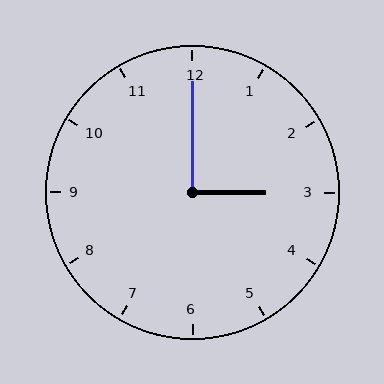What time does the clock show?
3:00.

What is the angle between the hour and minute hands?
Approximately 90 degrees.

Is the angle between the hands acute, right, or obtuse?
It is right.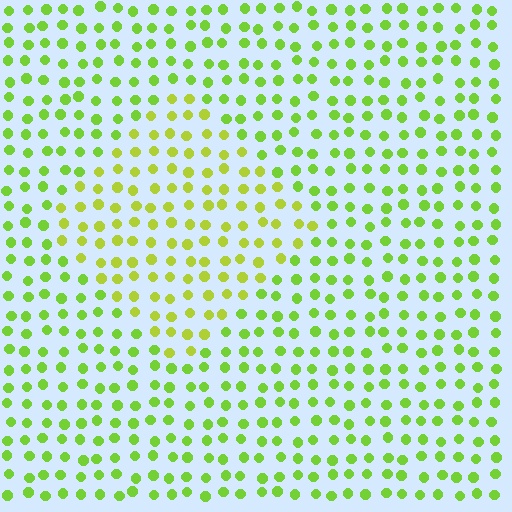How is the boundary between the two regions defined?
The boundary is defined purely by a slight shift in hue (about 23 degrees). Spacing, size, and orientation are identical on both sides.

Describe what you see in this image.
The image is filled with small lime elements in a uniform arrangement. A diamond-shaped region is visible where the elements are tinted to a slightly different hue, forming a subtle color boundary.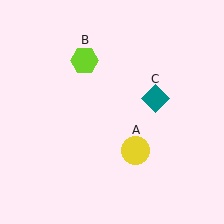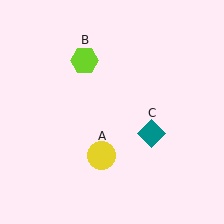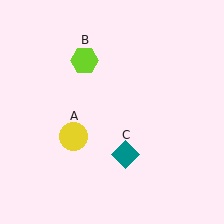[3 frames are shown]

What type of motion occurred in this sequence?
The yellow circle (object A), teal diamond (object C) rotated clockwise around the center of the scene.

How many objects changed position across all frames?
2 objects changed position: yellow circle (object A), teal diamond (object C).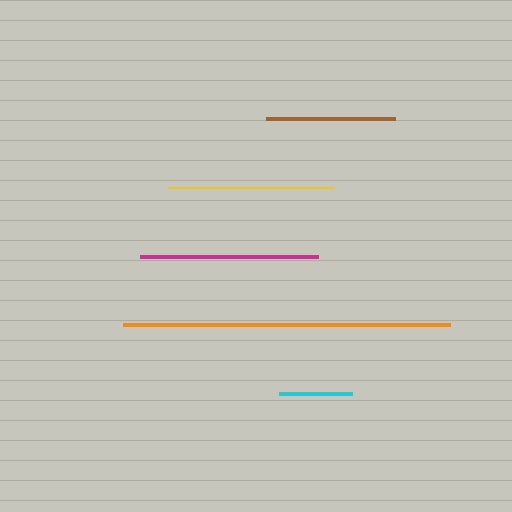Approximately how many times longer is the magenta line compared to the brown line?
The magenta line is approximately 1.4 times the length of the brown line.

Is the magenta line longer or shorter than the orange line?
The orange line is longer than the magenta line.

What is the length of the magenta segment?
The magenta segment is approximately 178 pixels long.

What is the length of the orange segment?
The orange segment is approximately 326 pixels long.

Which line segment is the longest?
The orange line is the longest at approximately 326 pixels.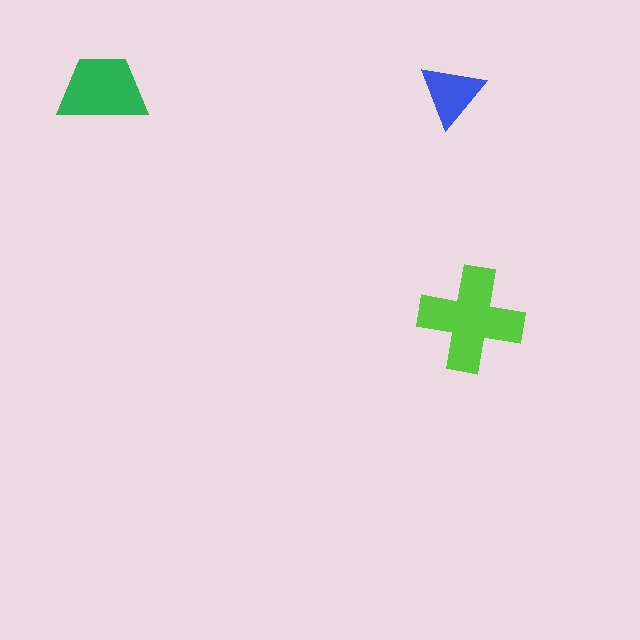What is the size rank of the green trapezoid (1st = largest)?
2nd.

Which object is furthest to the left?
The green trapezoid is leftmost.